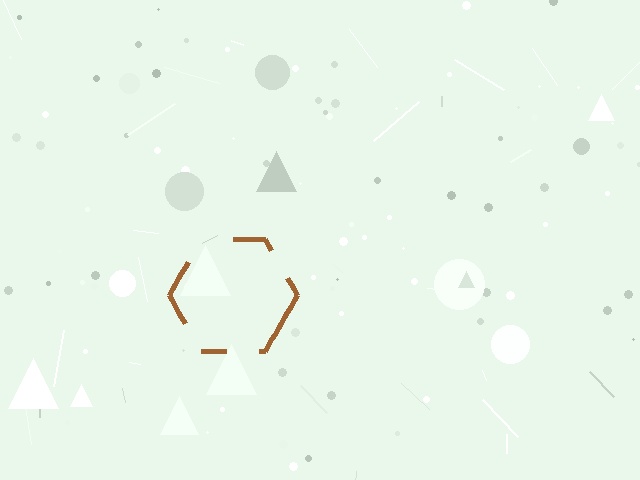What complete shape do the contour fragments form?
The contour fragments form a hexagon.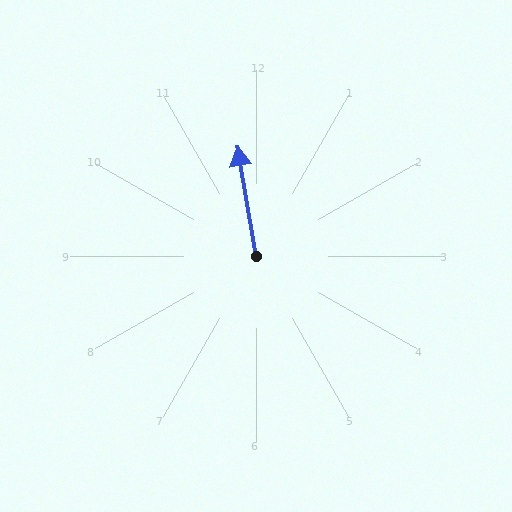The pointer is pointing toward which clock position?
Roughly 12 o'clock.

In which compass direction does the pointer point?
North.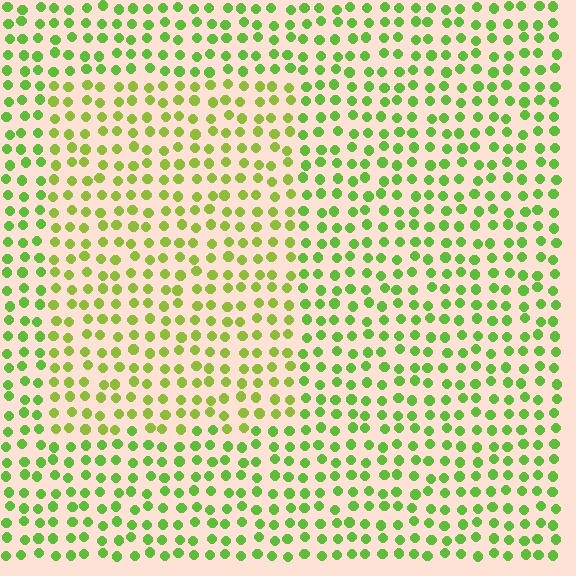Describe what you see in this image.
The image is filled with small lime elements in a uniform arrangement. A rectangle-shaped region is visible where the elements are tinted to a slightly different hue, forming a subtle color boundary.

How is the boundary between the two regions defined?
The boundary is defined purely by a slight shift in hue (about 23 degrees). Spacing, size, and orientation are identical on both sides.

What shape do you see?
I see a rectangle.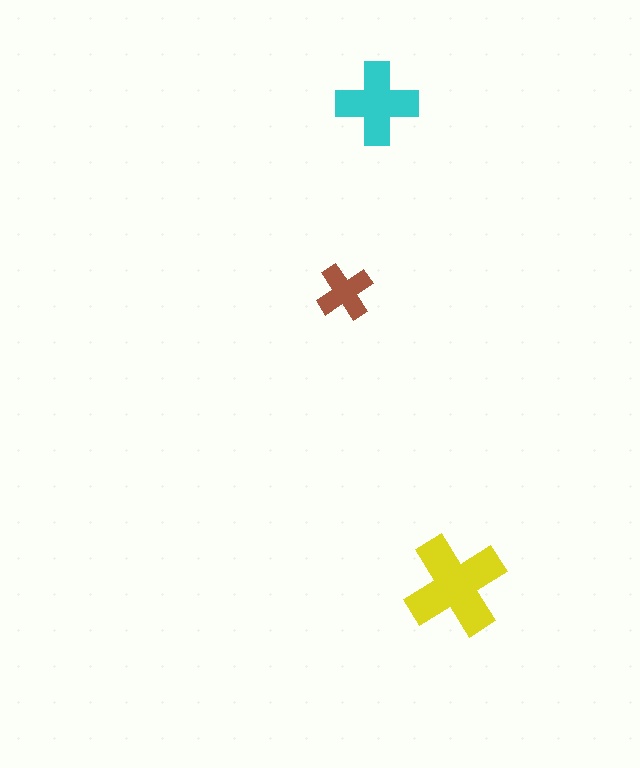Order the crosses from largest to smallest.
the yellow one, the cyan one, the brown one.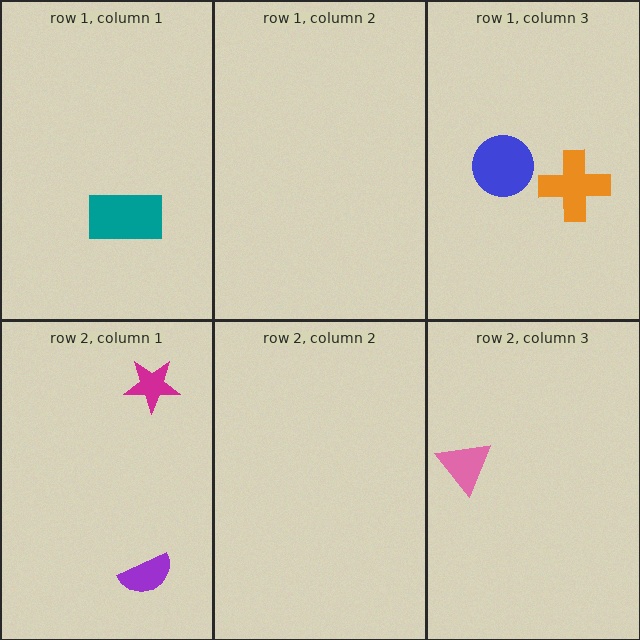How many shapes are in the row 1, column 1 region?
1.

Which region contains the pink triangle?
The row 2, column 3 region.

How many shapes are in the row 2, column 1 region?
2.